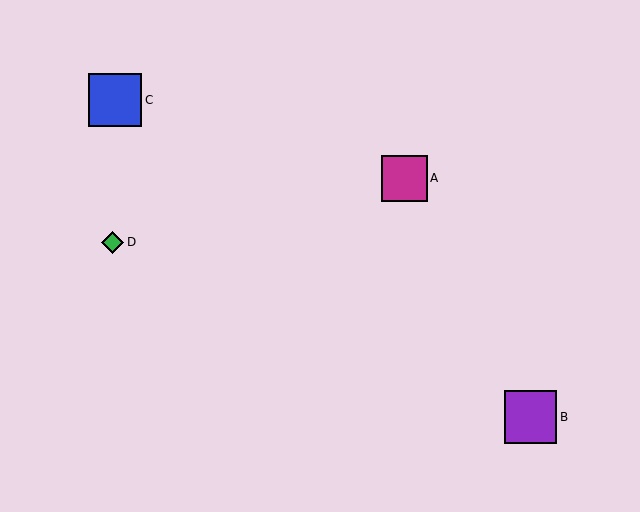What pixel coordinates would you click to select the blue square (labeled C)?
Click at (115, 100) to select the blue square C.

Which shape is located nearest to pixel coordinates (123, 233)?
The green diamond (labeled D) at (113, 242) is nearest to that location.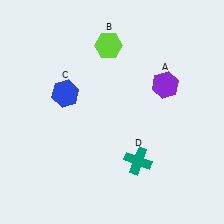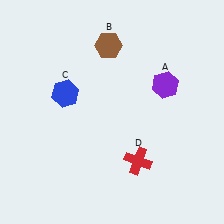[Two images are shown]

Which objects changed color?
B changed from lime to brown. D changed from teal to red.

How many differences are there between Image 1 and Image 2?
There are 2 differences between the two images.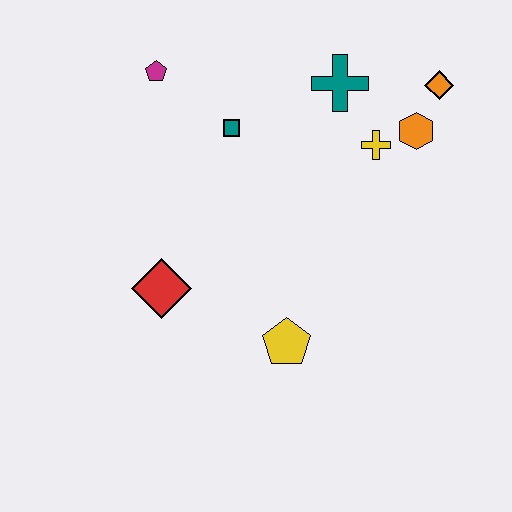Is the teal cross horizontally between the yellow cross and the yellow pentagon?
Yes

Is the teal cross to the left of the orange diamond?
Yes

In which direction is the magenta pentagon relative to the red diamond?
The magenta pentagon is above the red diamond.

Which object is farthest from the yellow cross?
The red diamond is farthest from the yellow cross.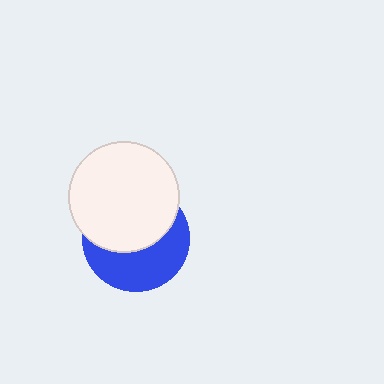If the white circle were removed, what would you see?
You would see the complete blue circle.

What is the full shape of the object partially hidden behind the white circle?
The partially hidden object is a blue circle.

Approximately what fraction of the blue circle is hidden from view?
Roughly 53% of the blue circle is hidden behind the white circle.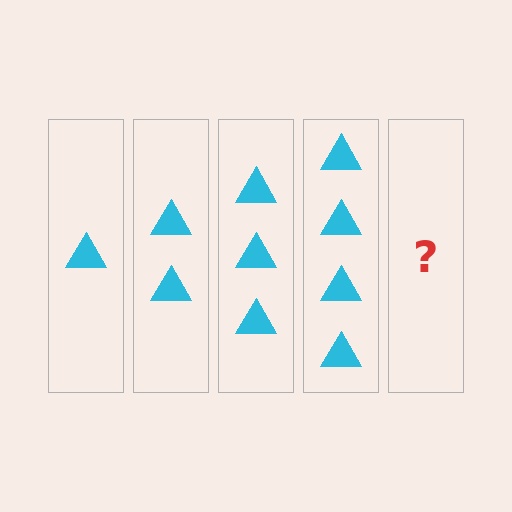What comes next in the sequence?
The next element should be 5 triangles.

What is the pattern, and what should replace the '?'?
The pattern is that each step adds one more triangle. The '?' should be 5 triangles.